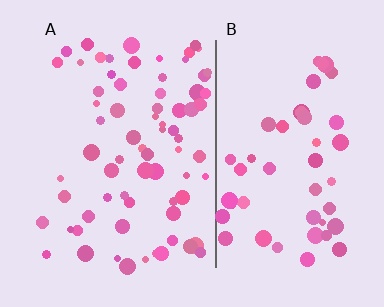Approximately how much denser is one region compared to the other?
Approximately 1.4× — region A over region B.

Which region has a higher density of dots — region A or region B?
A (the left).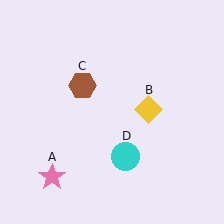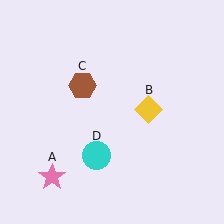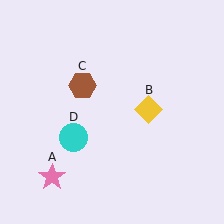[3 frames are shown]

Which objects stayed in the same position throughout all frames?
Pink star (object A) and yellow diamond (object B) and brown hexagon (object C) remained stationary.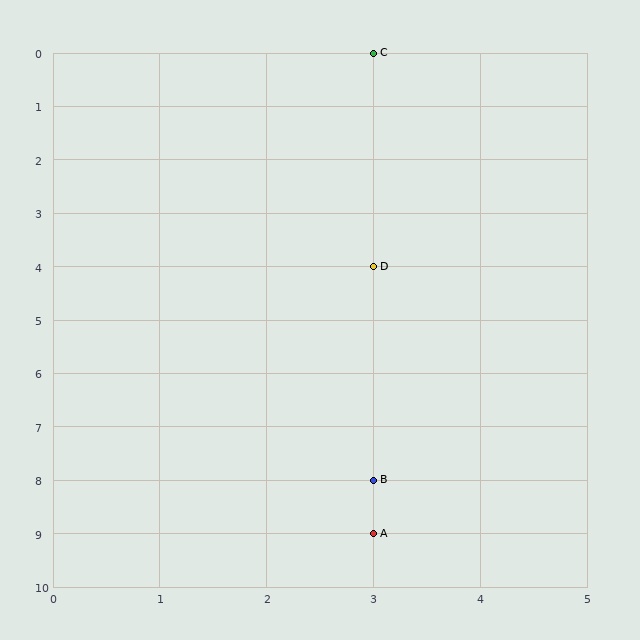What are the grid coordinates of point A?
Point A is at grid coordinates (3, 9).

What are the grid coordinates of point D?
Point D is at grid coordinates (3, 4).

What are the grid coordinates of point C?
Point C is at grid coordinates (3, 0).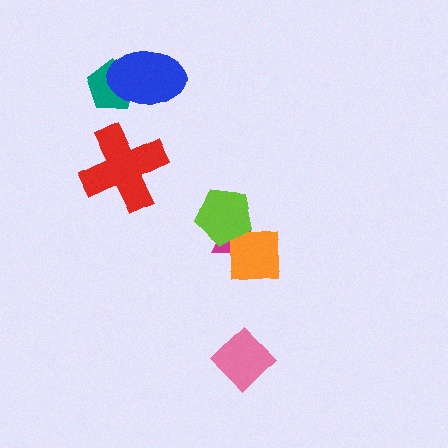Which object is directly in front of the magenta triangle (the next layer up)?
The orange square is directly in front of the magenta triangle.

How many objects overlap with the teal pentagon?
1 object overlaps with the teal pentagon.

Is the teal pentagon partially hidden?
Yes, it is partially covered by another shape.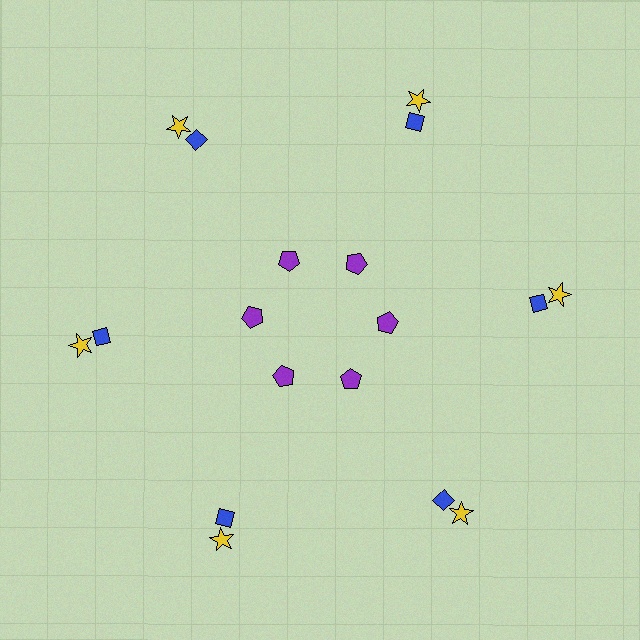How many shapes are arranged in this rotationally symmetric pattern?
There are 18 shapes, arranged in 6 groups of 3.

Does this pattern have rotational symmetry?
Yes, this pattern has 6-fold rotational symmetry. It looks the same after rotating 60 degrees around the center.